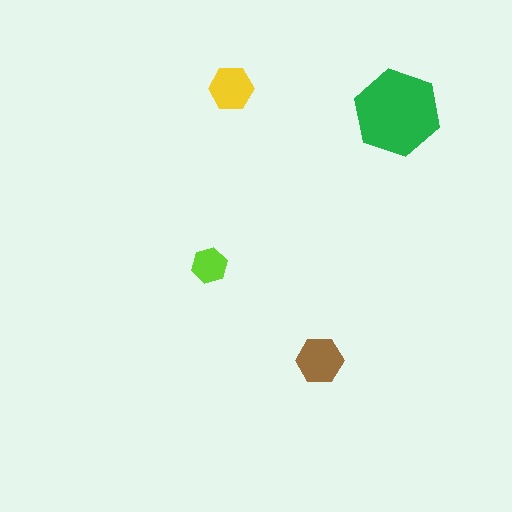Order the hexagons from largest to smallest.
the green one, the brown one, the yellow one, the lime one.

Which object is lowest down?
The brown hexagon is bottommost.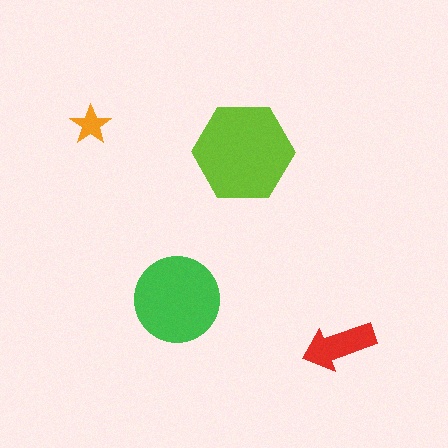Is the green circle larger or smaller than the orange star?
Larger.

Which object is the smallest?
The orange star.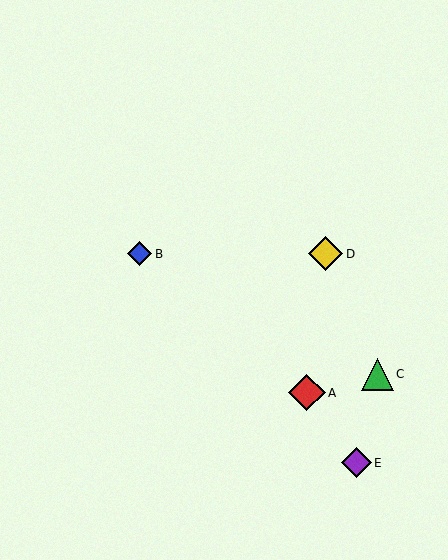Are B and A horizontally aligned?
No, B is at y≈254 and A is at y≈393.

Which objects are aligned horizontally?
Objects B, D are aligned horizontally.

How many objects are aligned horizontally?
2 objects (B, D) are aligned horizontally.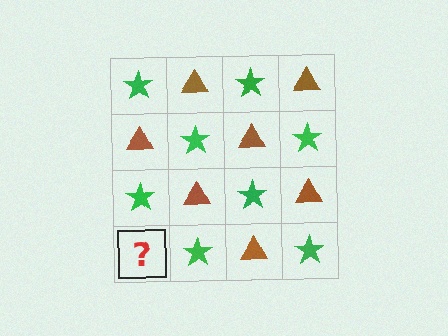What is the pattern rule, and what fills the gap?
The rule is that it alternates green star and brown triangle in a checkerboard pattern. The gap should be filled with a brown triangle.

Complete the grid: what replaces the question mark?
The question mark should be replaced with a brown triangle.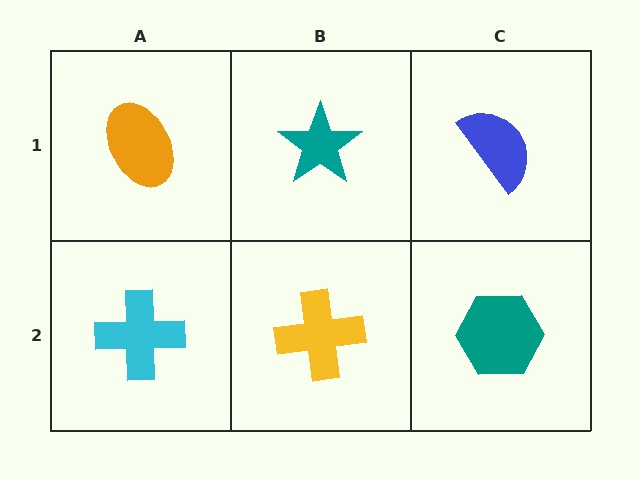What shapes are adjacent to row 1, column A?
A cyan cross (row 2, column A), a teal star (row 1, column B).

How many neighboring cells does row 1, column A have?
2.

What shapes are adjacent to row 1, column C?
A teal hexagon (row 2, column C), a teal star (row 1, column B).